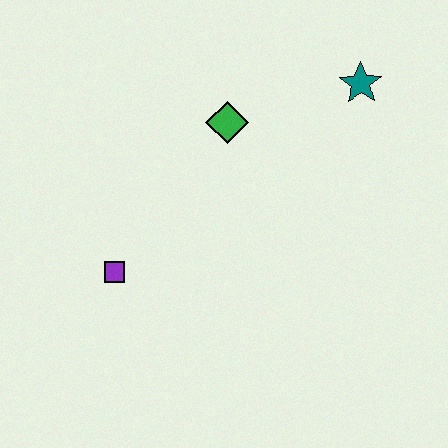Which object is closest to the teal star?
The green diamond is closest to the teal star.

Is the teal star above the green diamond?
Yes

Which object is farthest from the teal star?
The purple square is farthest from the teal star.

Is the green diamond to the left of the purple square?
No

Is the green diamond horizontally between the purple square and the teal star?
Yes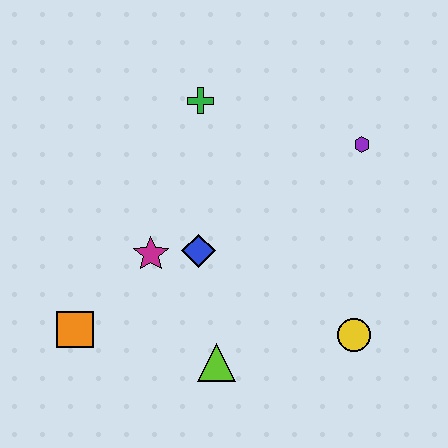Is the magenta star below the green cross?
Yes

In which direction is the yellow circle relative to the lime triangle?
The yellow circle is to the right of the lime triangle.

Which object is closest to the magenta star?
The blue diamond is closest to the magenta star.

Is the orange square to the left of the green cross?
Yes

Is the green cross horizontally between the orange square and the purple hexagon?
Yes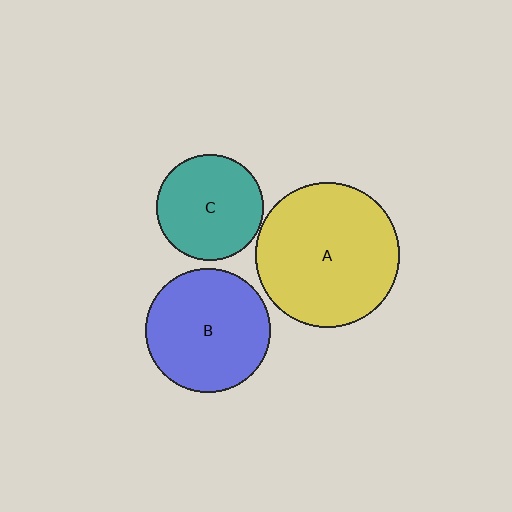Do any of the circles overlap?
No, none of the circles overlap.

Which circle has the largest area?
Circle A (yellow).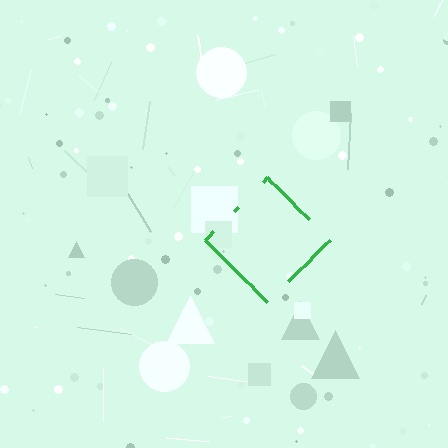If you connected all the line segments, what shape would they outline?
They would outline a diamond.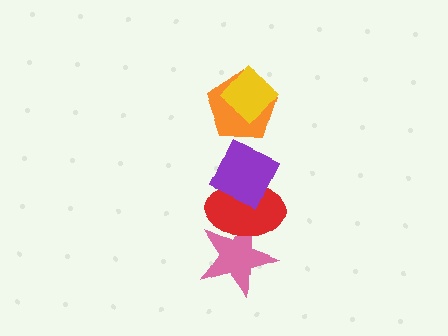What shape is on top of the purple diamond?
The orange pentagon is on top of the purple diamond.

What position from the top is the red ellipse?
The red ellipse is 4th from the top.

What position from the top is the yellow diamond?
The yellow diamond is 1st from the top.